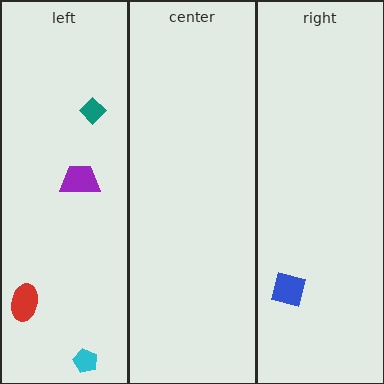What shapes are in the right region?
The blue square.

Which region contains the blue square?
The right region.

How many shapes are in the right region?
1.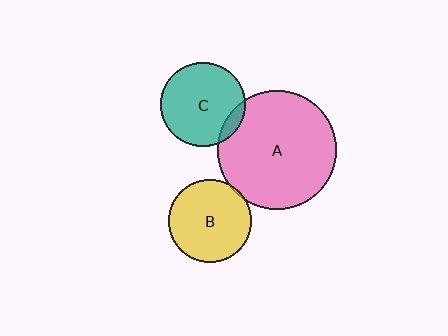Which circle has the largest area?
Circle A (pink).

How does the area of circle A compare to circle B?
Approximately 2.0 times.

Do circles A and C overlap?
Yes.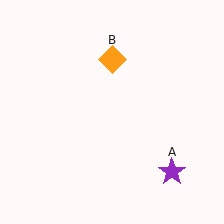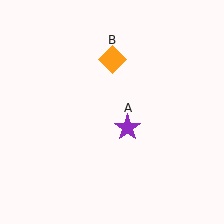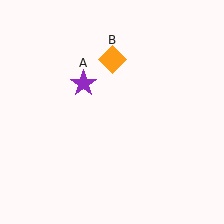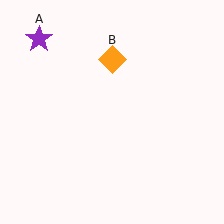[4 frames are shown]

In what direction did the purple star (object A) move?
The purple star (object A) moved up and to the left.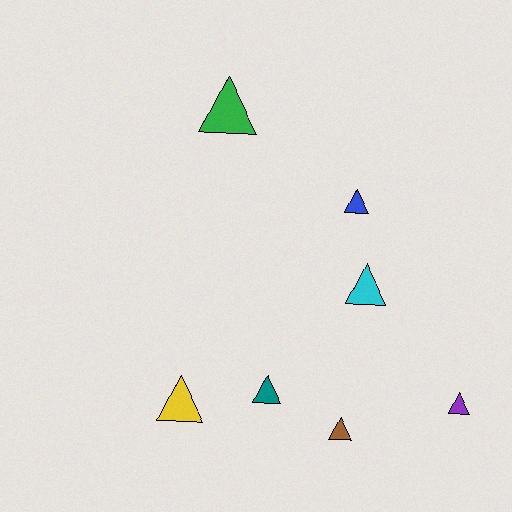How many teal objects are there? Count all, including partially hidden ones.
There is 1 teal object.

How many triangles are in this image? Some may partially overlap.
There are 7 triangles.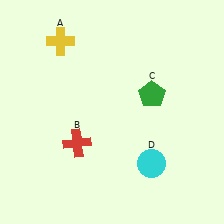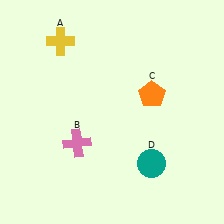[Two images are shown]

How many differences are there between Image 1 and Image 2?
There are 3 differences between the two images.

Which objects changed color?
B changed from red to pink. C changed from green to orange. D changed from cyan to teal.